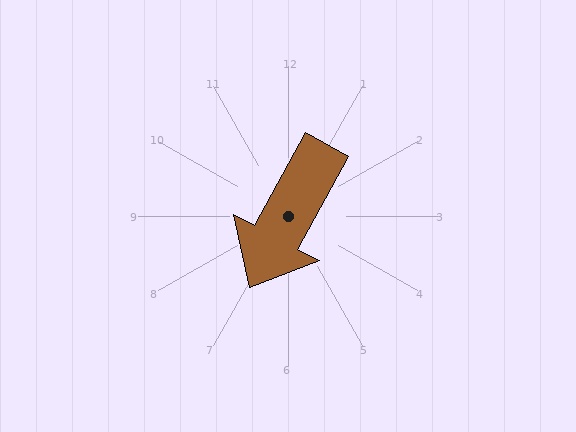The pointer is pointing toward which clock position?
Roughly 7 o'clock.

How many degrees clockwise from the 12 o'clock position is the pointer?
Approximately 208 degrees.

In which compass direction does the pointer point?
Southwest.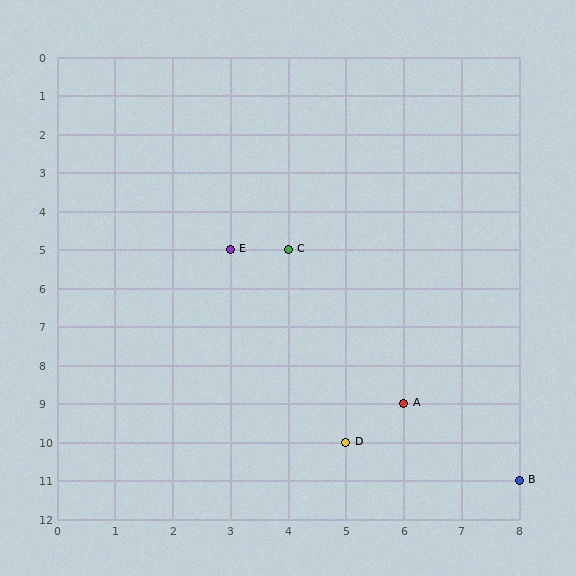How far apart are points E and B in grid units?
Points E and B are 5 columns and 6 rows apart (about 7.8 grid units diagonally).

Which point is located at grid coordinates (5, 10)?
Point D is at (5, 10).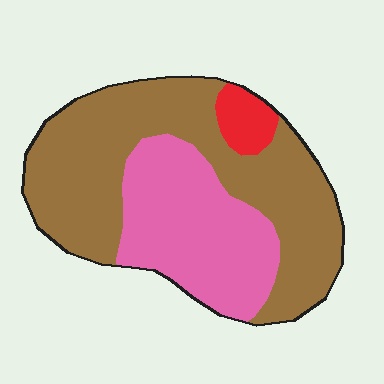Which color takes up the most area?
Brown, at roughly 60%.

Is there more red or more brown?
Brown.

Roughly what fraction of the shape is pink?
Pink takes up between a quarter and a half of the shape.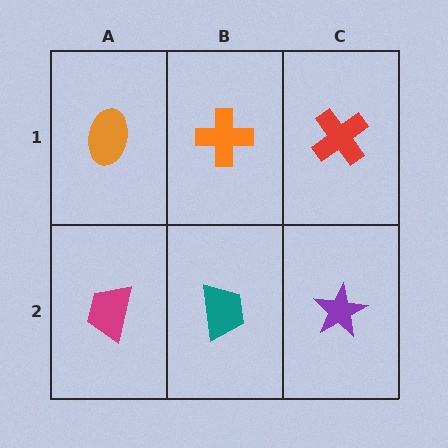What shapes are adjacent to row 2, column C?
A red cross (row 1, column C), a teal trapezoid (row 2, column B).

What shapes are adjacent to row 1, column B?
A teal trapezoid (row 2, column B), an orange ellipse (row 1, column A), a red cross (row 1, column C).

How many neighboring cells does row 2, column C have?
2.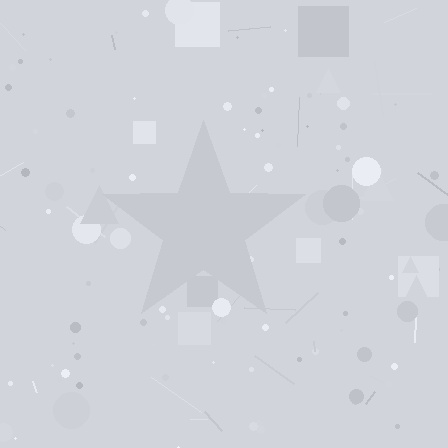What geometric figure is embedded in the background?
A star is embedded in the background.